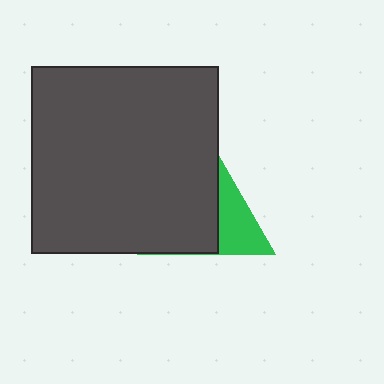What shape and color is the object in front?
The object in front is a dark gray square.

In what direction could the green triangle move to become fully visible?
The green triangle could move right. That would shift it out from behind the dark gray square entirely.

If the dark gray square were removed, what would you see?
You would see the complete green triangle.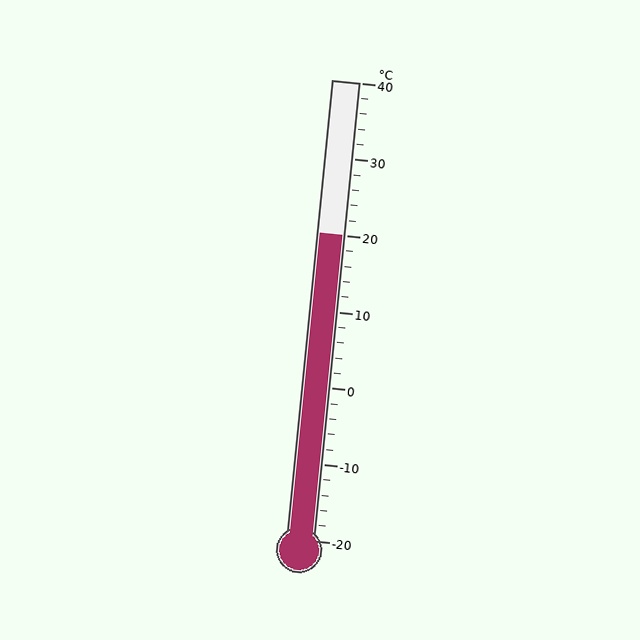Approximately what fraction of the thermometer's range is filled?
The thermometer is filled to approximately 65% of its range.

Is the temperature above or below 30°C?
The temperature is below 30°C.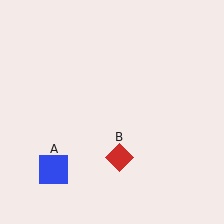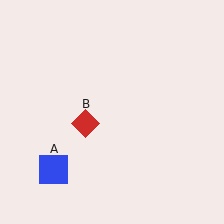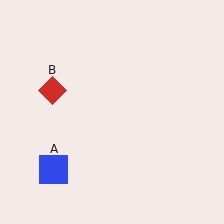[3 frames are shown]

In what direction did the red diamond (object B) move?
The red diamond (object B) moved up and to the left.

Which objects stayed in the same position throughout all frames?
Blue square (object A) remained stationary.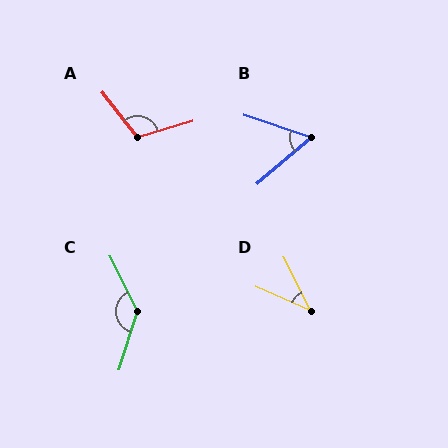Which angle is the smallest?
D, at approximately 40 degrees.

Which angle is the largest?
C, at approximately 135 degrees.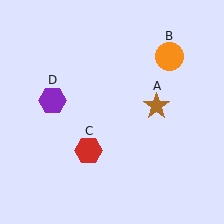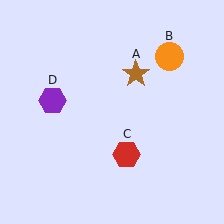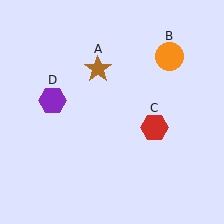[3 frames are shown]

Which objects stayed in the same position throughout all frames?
Orange circle (object B) and purple hexagon (object D) remained stationary.